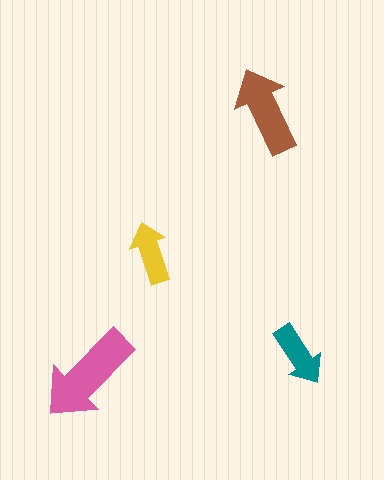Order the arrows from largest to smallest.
the pink one, the brown one, the teal one, the yellow one.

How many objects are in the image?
There are 4 objects in the image.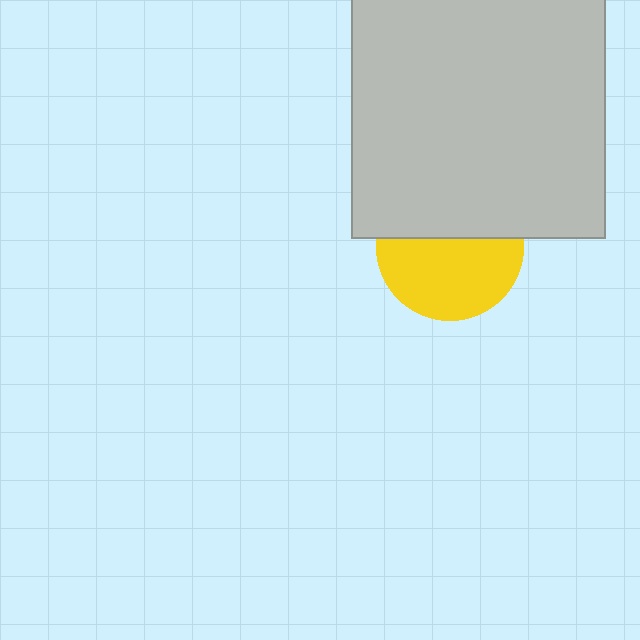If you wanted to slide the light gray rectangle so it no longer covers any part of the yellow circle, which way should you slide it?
Slide it up — that is the most direct way to separate the two shapes.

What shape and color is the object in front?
The object in front is a light gray rectangle.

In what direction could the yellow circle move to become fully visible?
The yellow circle could move down. That would shift it out from behind the light gray rectangle entirely.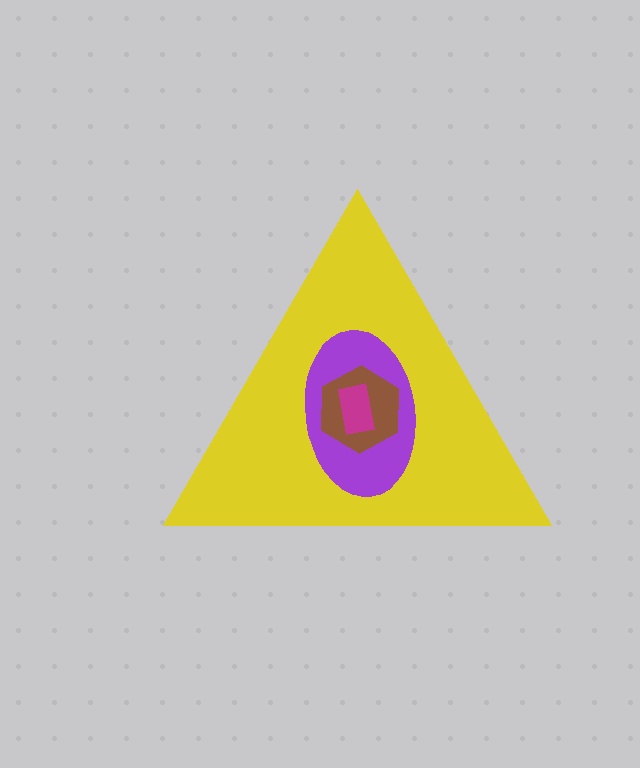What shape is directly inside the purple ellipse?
The brown hexagon.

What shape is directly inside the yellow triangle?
The purple ellipse.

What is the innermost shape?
The magenta rectangle.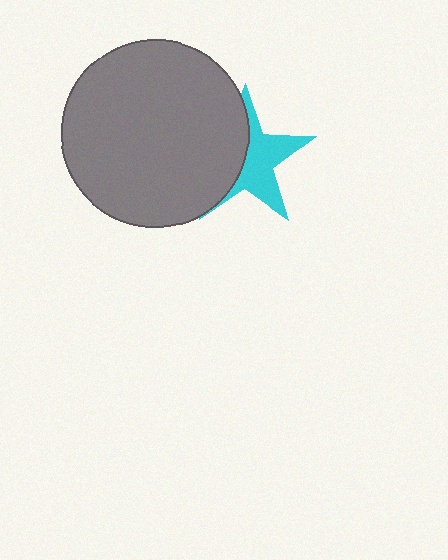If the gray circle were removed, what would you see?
You would see the complete cyan star.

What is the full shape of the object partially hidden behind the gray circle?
The partially hidden object is a cyan star.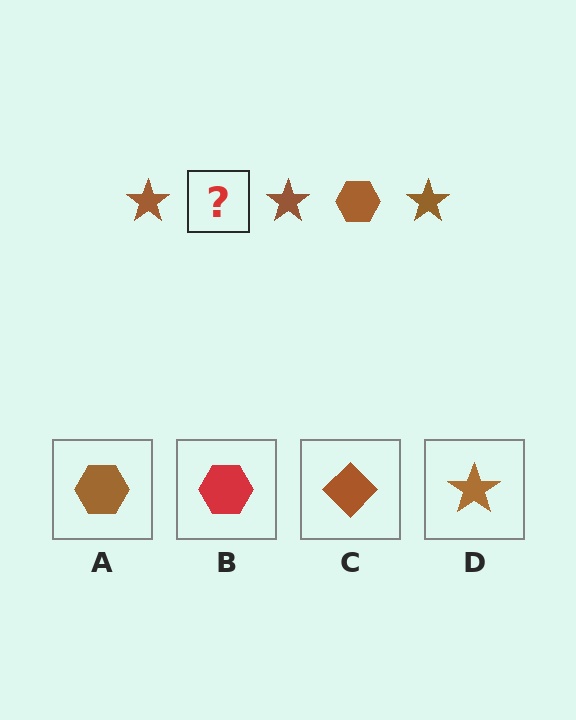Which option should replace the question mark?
Option A.